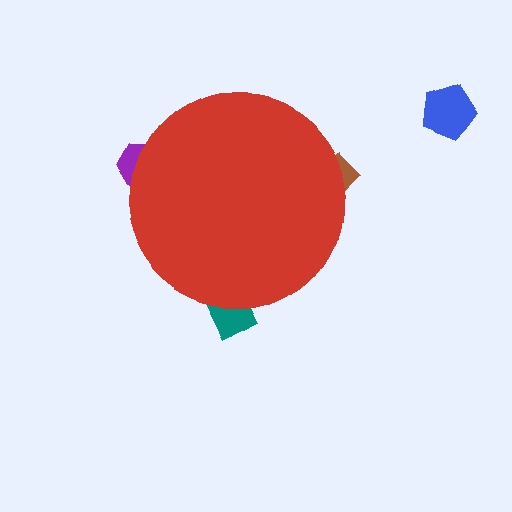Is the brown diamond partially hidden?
Yes, the brown diamond is partially hidden behind the red circle.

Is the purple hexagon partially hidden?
Yes, the purple hexagon is partially hidden behind the red circle.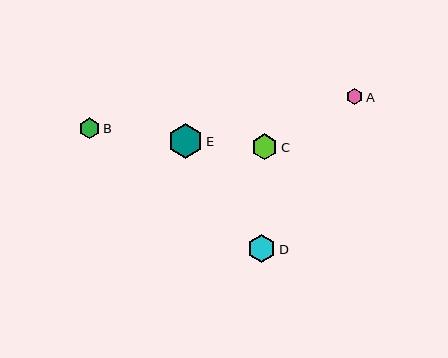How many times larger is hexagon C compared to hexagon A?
Hexagon C is approximately 1.6 times the size of hexagon A.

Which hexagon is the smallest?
Hexagon A is the smallest with a size of approximately 16 pixels.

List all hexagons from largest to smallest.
From largest to smallest: E, D, C, B, A.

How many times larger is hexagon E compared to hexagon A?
Hexagon E is approximately 2.2 times the size of hexagon A.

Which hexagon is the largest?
Hexagon E is the largest with a size of approximately 35 pixels.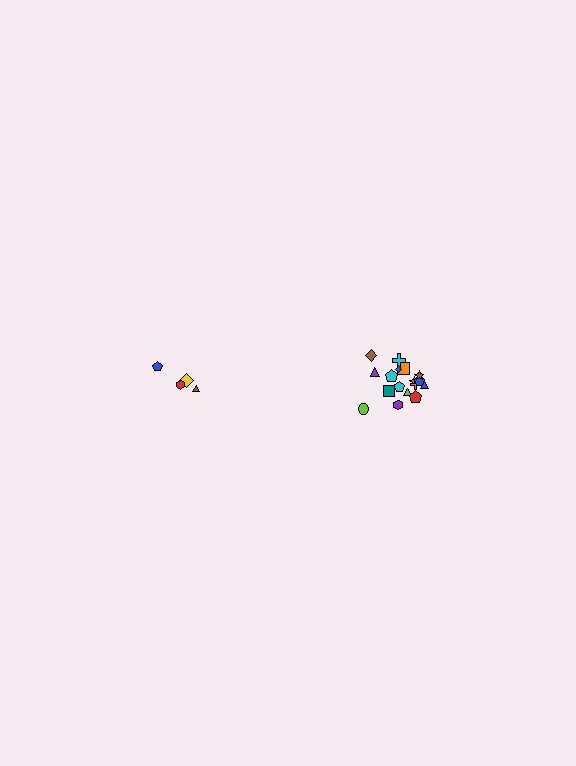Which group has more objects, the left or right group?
The right group.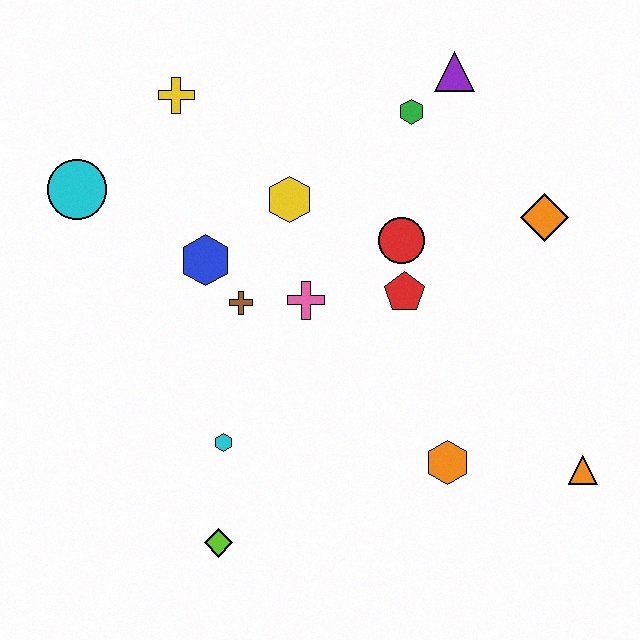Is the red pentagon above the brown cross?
Yes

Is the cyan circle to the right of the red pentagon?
No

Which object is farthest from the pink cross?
The orange triangle is farthest from the pink cross.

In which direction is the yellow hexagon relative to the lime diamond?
The yellow hexagon is above the lime diamond.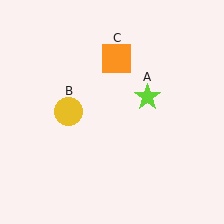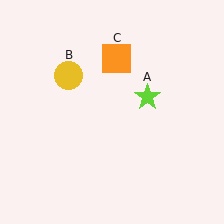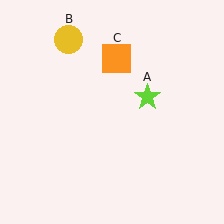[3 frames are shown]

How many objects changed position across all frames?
1 object changed position: yellow circle (object B).